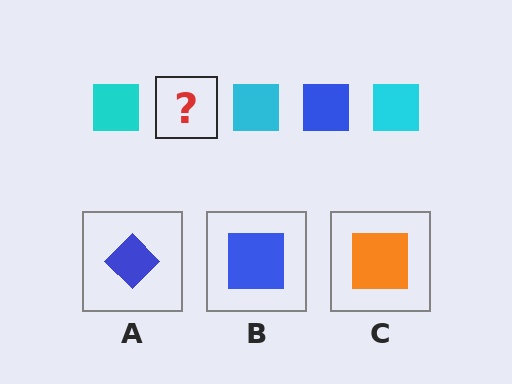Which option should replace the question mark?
Option B.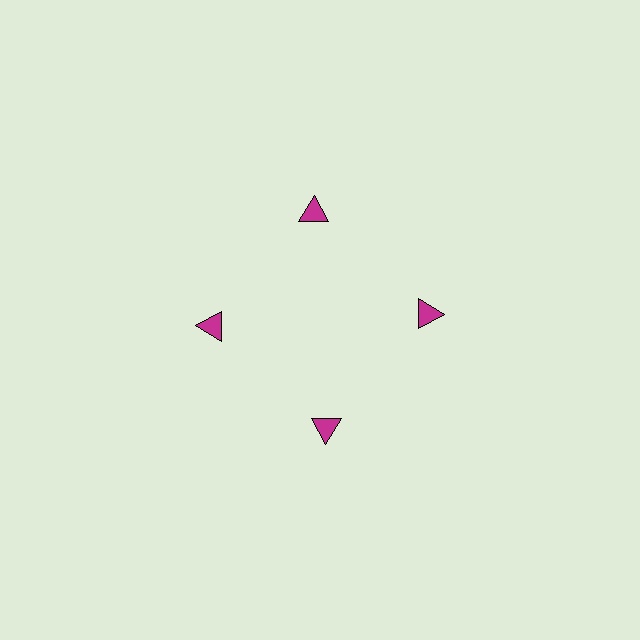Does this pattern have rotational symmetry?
Yes, this pattern has 4-fold rotational symmetry. It looks the same after rotating 90 degrees around the center.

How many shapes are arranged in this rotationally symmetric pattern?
There are 4 shapes, arranged in 4 groups of 1.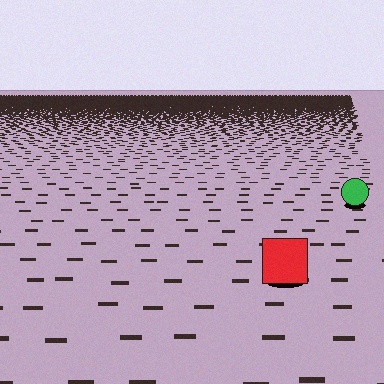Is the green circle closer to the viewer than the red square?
No. The red square is closer — you can tell from the texture gradient: the ground texture is coarser near it.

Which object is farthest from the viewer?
The green circle is farthest from the viewer. It appears smaller and the ground texture around it is denser.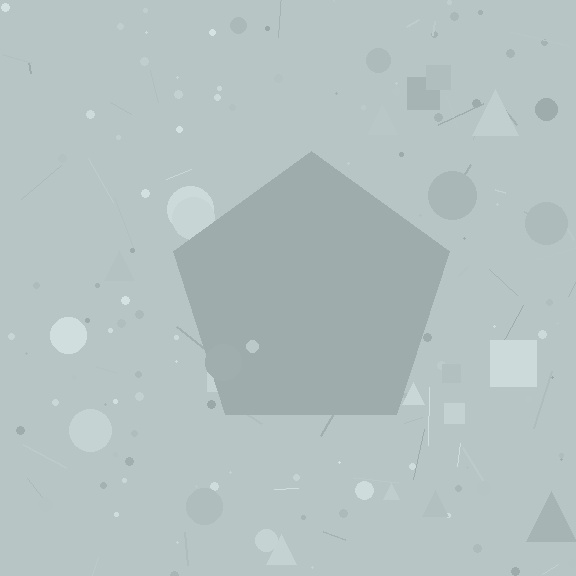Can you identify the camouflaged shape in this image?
The camouflaged shape is a pentagon.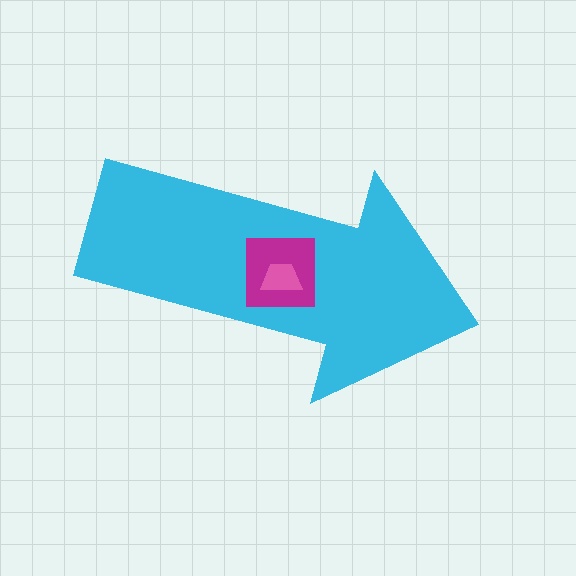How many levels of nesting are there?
3.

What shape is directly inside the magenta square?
The pink trapezoid.